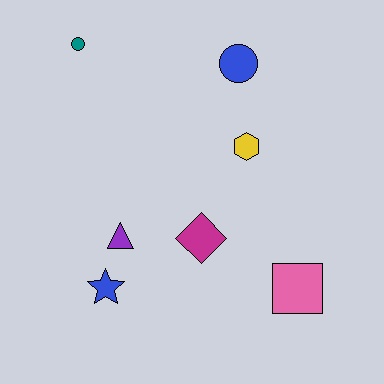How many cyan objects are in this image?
There are no cyan objects.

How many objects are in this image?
There are 7 objects.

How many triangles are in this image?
There is 1 triangle.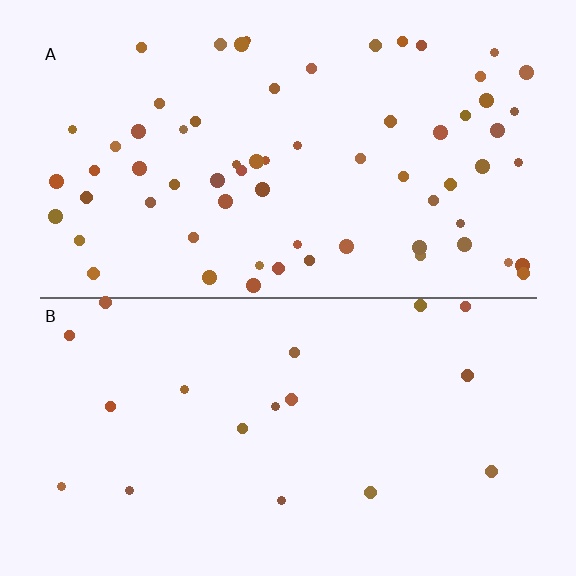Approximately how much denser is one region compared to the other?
Approximately 3.6× — region A over region B.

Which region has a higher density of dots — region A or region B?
A (the top).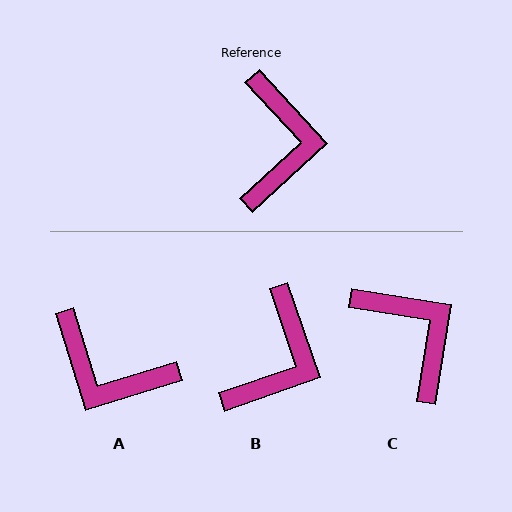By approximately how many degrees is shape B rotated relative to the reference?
Approximately 23 degrees clockwise.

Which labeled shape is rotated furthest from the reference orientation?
A, about 115 degrees away.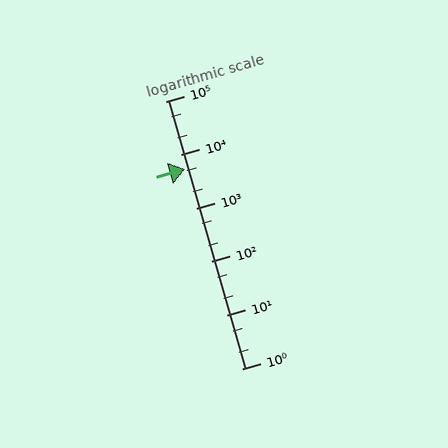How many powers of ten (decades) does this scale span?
The scale spans 5 decades, from 1 to 100000.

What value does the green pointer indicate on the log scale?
The pointer indicates approximately 5500.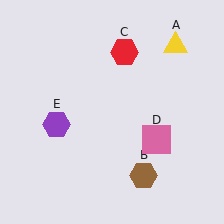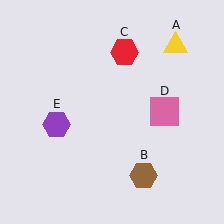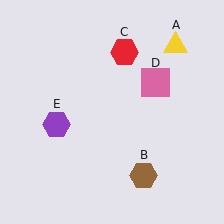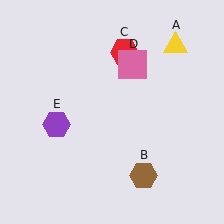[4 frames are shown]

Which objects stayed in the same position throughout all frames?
Yellow triangle (object A) and brown hexagon (object B) and red hexagon (object C) and purple hexagon (object E) remained stationary.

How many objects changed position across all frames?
1 object changed position: pink square (object D).